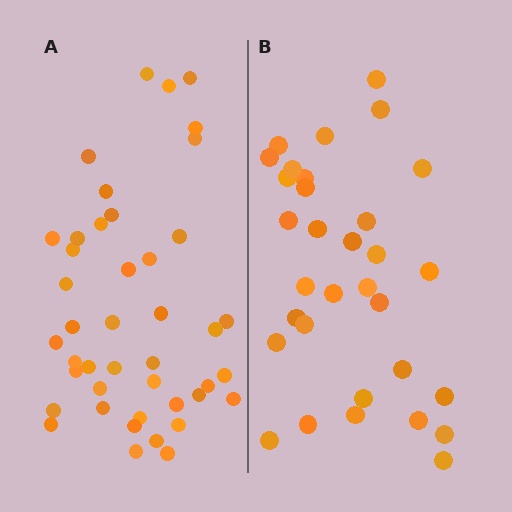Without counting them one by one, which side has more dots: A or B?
Region A (the left region) has more dots.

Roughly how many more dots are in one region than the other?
Region A has roughly 12 or so more dots than region B.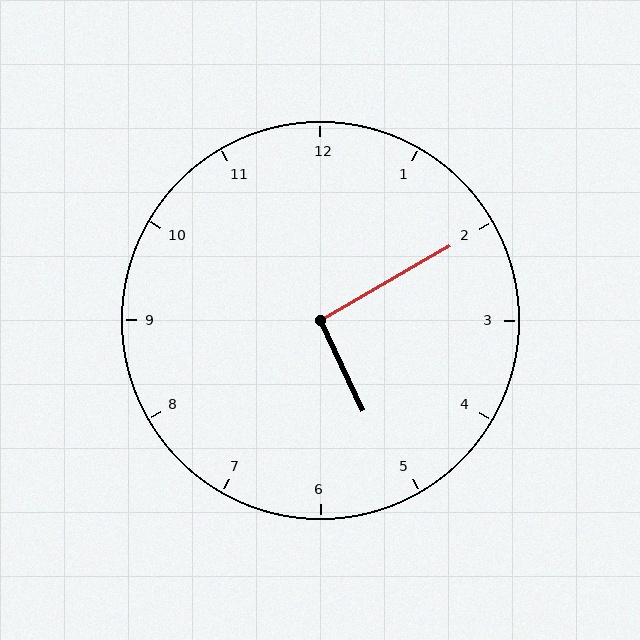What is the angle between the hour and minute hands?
Approximately 95 degrees.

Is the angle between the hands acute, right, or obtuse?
It is right.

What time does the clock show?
5:10.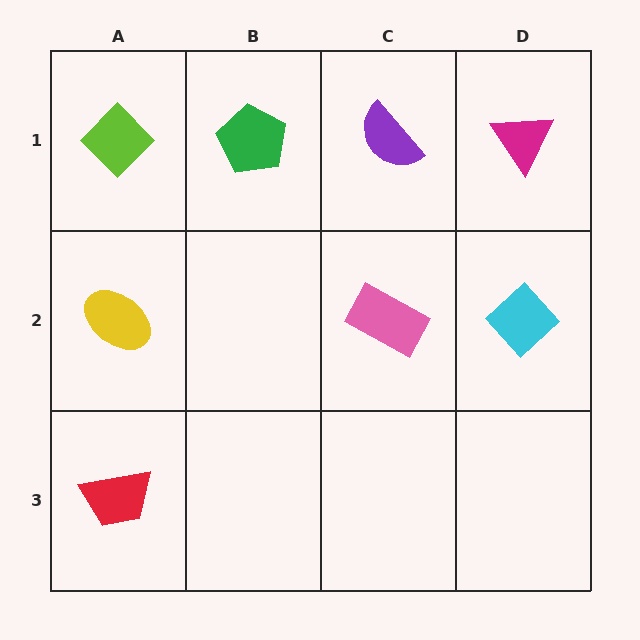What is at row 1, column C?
A purple semicircle.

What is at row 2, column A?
A yellow ellipse.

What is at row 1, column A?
A lime diamond.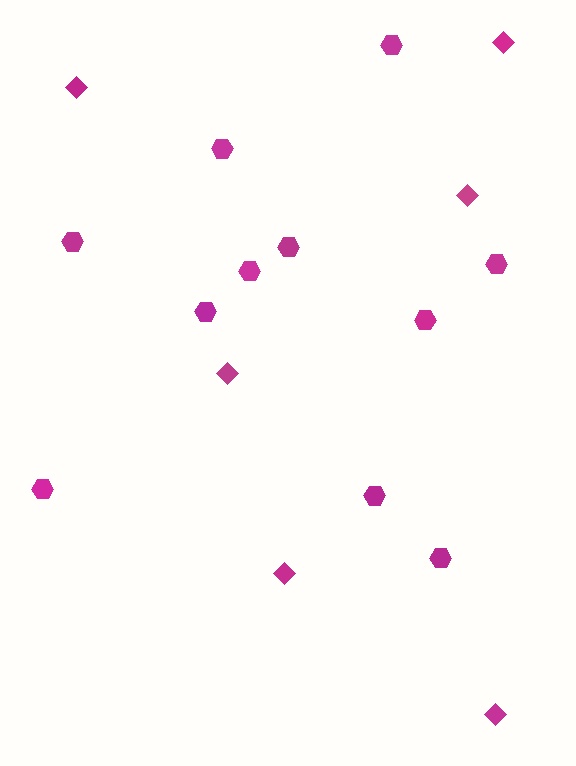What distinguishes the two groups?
There are 2 groups: one group of hexagons (11) and one group of diamonds (6).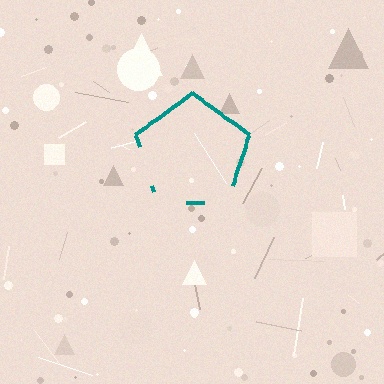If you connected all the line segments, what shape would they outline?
They would outline a pentagon.